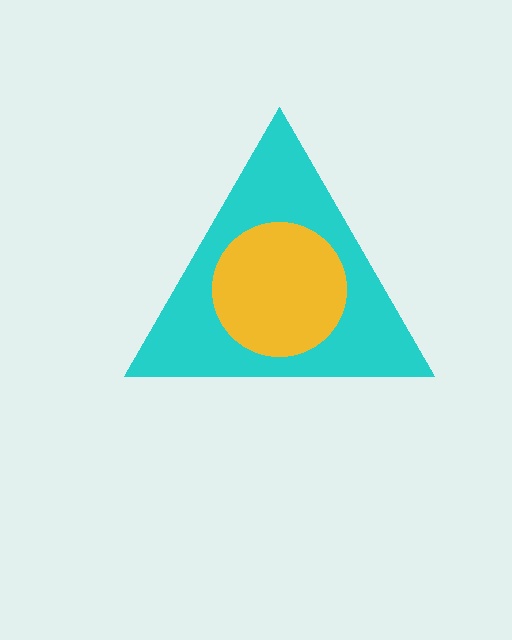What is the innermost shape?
The yellow circle.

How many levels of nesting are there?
2.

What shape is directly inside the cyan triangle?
The yellow circle.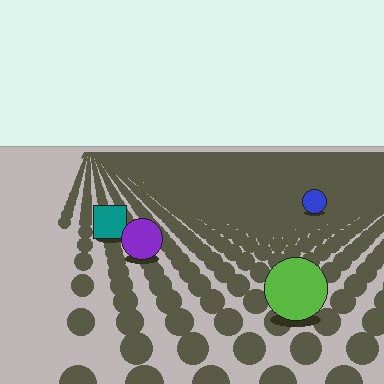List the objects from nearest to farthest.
From nearest to farthest: the lime circle, the purple circle, the teal square, the blue circle.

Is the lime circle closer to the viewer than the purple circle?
Yes. The lime circle is closer — you can tell from the texture gradient: the ground texture is coarser near it.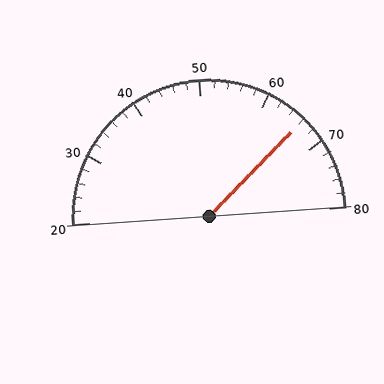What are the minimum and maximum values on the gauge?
The gauge ranges from 20 to 80.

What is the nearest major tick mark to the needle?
The nearest major tick mark is 70.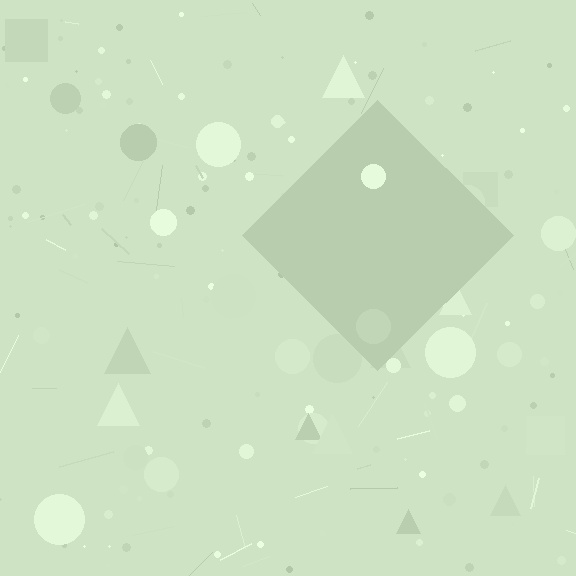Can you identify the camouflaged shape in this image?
The camouflaged shape is a diamond.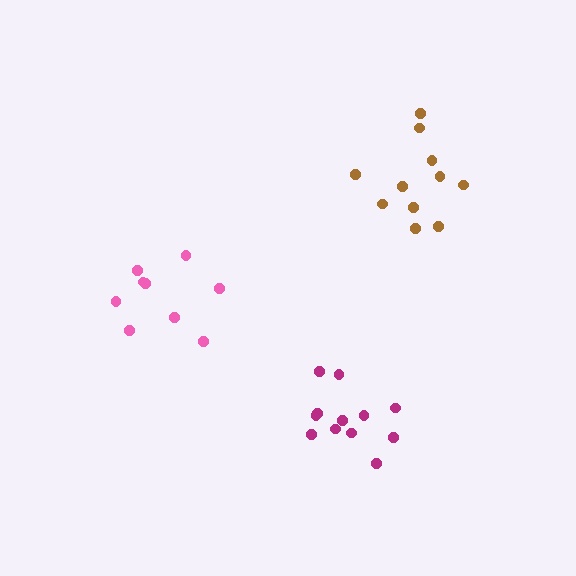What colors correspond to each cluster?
The clusters are colored: pink, magenta, brown.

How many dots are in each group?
Group 1: 9 dots, Group 2: 12 dots, Group 3: 12 dots (33 total).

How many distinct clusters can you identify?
There are 3 distinct clusters.